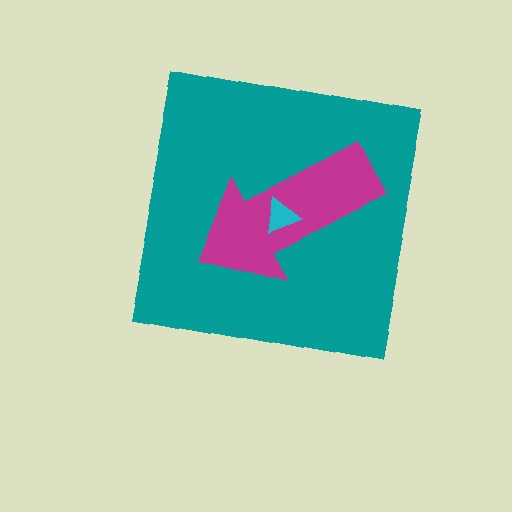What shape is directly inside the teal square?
The magenta arrow.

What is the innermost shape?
The cyan triangle.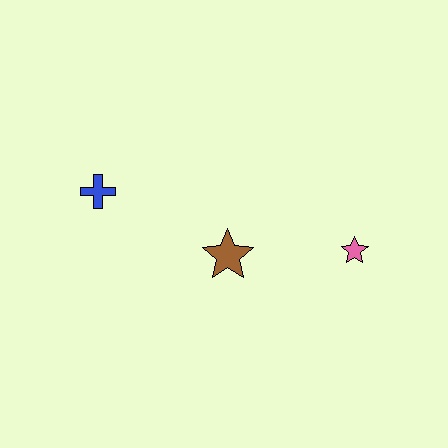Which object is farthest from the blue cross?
The pink star is farthest from the blue cross.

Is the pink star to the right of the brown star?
Yes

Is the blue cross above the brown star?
Yes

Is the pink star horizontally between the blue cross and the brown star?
No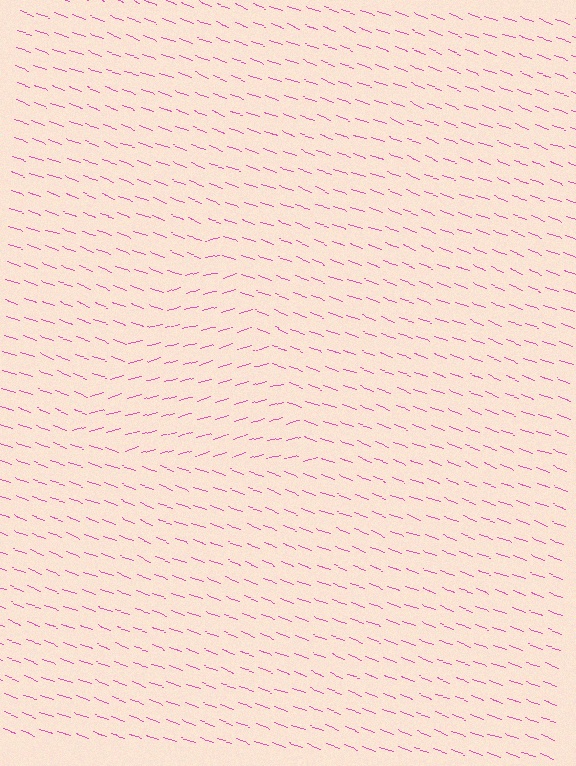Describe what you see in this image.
The image is filled with small pink line segments. A triangle region in the image has lines oriented differently from the surrounding lines, creating a visible texture boundary.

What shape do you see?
I see a triangle.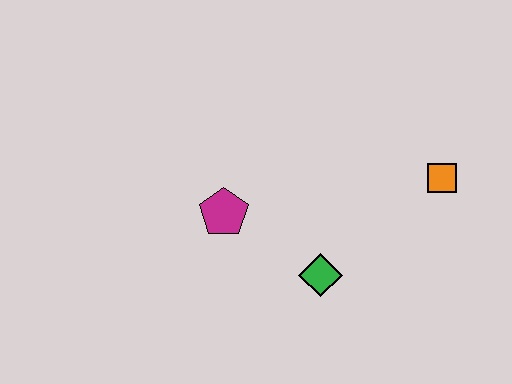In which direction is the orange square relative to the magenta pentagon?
The orange square is to the right of the magenta pentagon.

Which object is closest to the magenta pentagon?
The green diamond is closest to the magenta pentagon.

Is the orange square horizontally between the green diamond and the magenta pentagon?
No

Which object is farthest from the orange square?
The magenta pentagon is farthest from the orange square.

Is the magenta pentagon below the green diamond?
No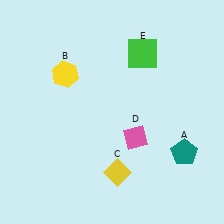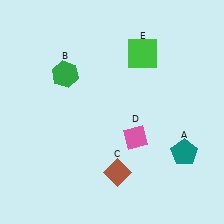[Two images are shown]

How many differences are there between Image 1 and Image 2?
There are 2 differences between the two images.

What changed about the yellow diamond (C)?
In Image 1, C is yellow. In Image 2, it changed to brown.